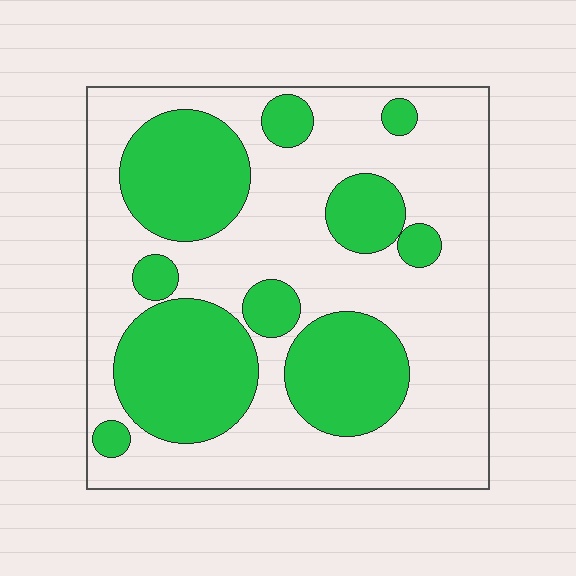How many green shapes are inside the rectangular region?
10.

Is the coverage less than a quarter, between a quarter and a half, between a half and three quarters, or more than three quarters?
Between a quarter and a half.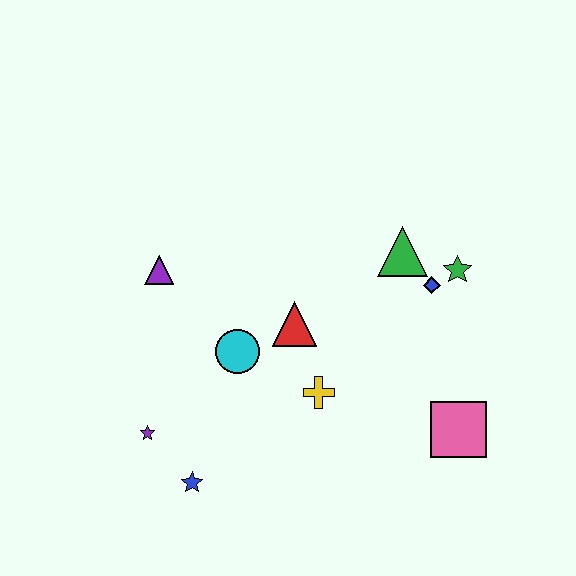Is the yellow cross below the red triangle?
Yes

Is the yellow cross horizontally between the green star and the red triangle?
Yes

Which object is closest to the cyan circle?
The red triangle is closest to the cyan circle.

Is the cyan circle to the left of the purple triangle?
No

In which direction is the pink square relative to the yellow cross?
The pink square is to the right of the yellow cross.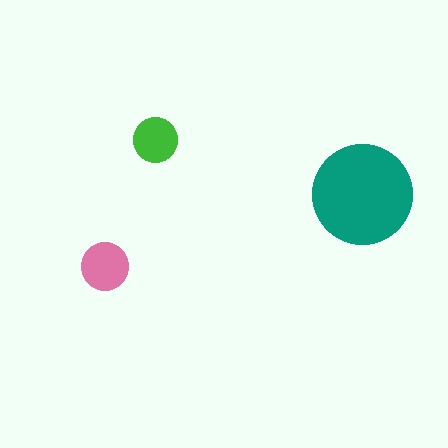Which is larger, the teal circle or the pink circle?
The teal one.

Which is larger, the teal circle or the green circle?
The teal one.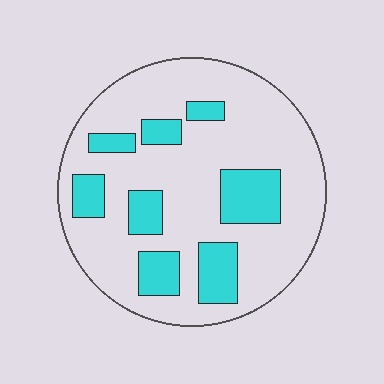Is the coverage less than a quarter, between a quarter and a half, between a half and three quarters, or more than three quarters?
Less than a quarter.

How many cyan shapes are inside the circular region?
8.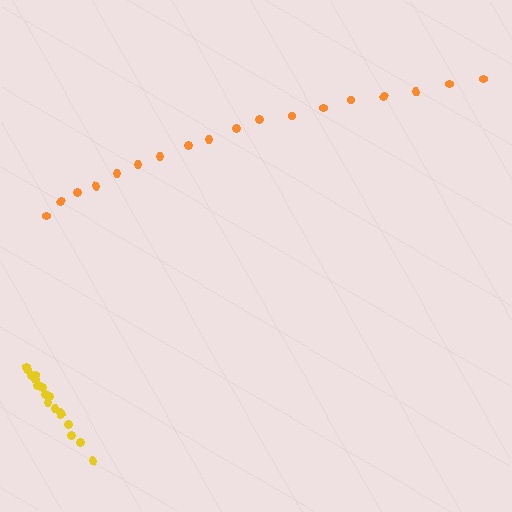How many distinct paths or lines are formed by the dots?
There are 2 distinct paths.